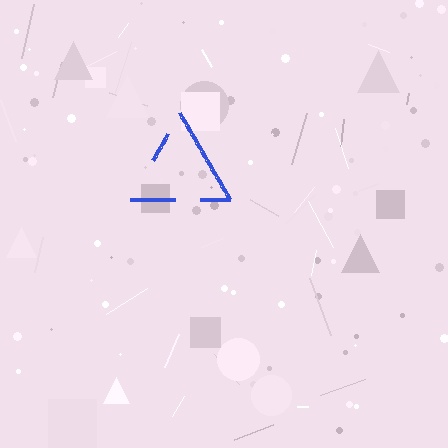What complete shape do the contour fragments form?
The contour fragments form a triangle.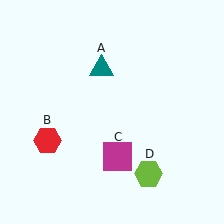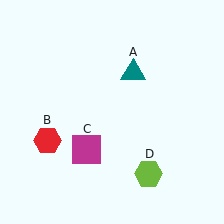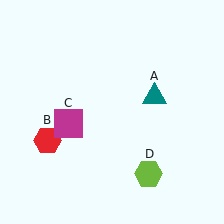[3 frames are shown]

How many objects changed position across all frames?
2 objects changed position: teal triangle (object A), magenta square (object C).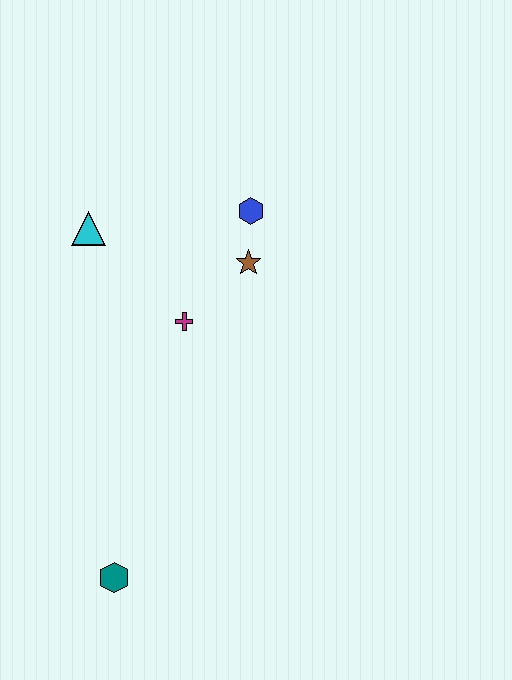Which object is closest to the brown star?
The blue hexagon is closest to the brown star.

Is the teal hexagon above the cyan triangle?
No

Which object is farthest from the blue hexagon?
The teal hexagon is farthest from the blue hexagon.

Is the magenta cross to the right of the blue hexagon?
No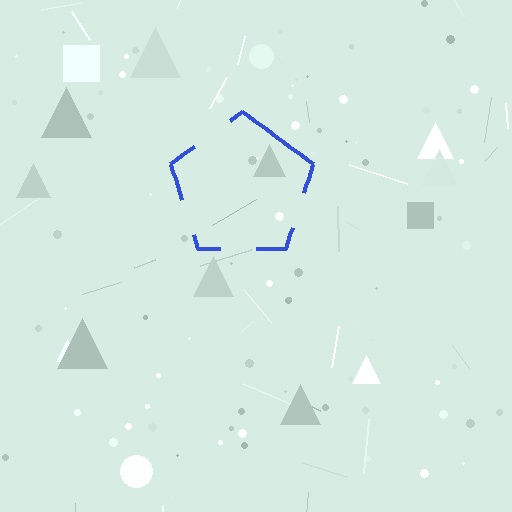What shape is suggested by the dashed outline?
The dashed outline suggests a pentagon.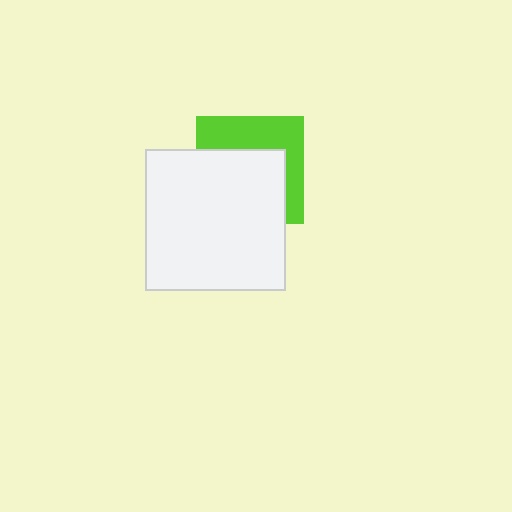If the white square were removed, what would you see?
You would see the complete lime square.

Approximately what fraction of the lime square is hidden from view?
Roughly 57% of the lime square is hidden behind the white square.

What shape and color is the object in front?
The object in front is a white square.